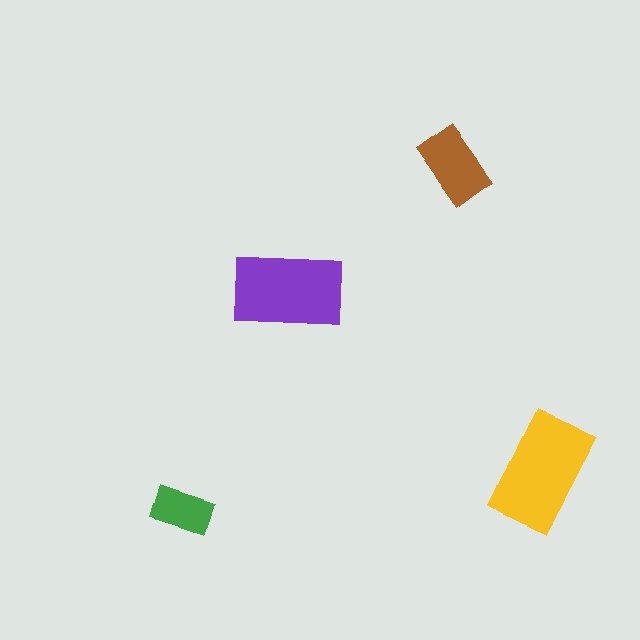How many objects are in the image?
There are 4 objects in the image.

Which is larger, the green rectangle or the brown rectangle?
The brown one.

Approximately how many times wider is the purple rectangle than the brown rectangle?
About 1.5 times wider.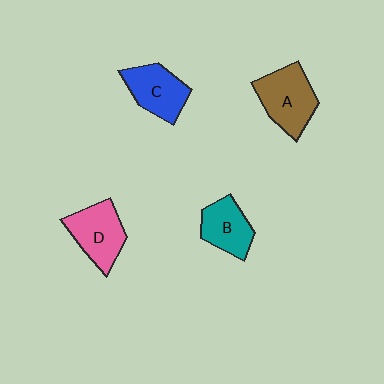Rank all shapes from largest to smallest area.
From largest to smallest: A (brown), D (pink), C (blue), B (teal).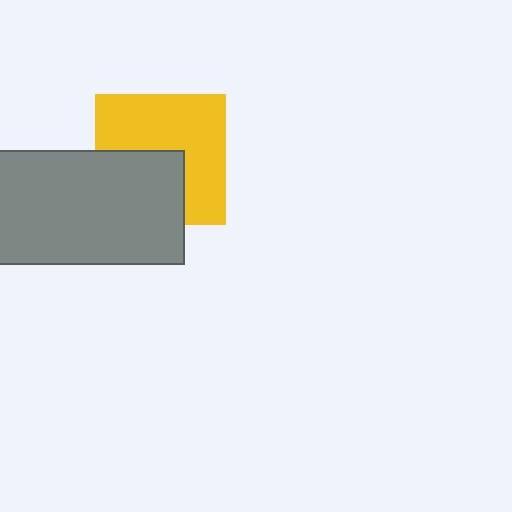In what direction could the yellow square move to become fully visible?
The yellow square could move toward the upper-right. That would shift it out from behind the gray rectangle entirely.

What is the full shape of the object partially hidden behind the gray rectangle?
The partially hidden object is a yellow square.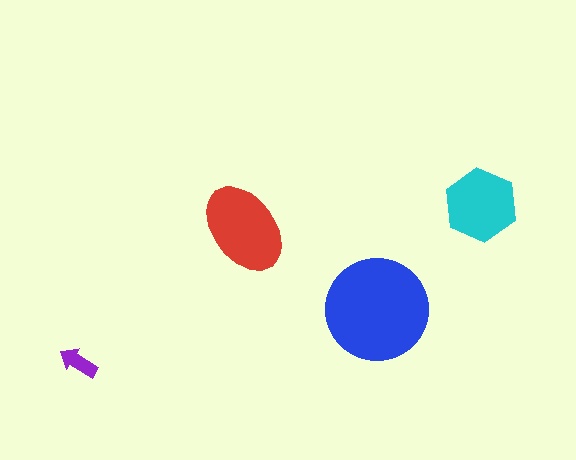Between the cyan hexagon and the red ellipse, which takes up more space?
The red ellipse.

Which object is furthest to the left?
The purple arrow is leftmost.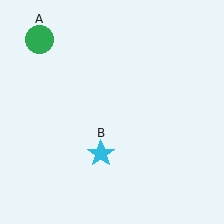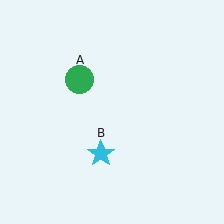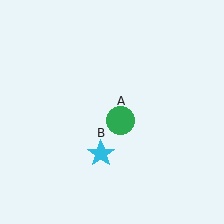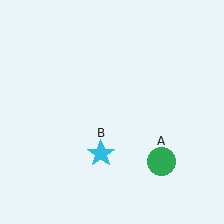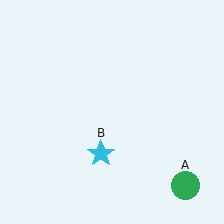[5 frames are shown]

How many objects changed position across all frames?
1 object changed position: green circle (object A).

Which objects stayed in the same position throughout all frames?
Cyan star (object B) remained stationary.